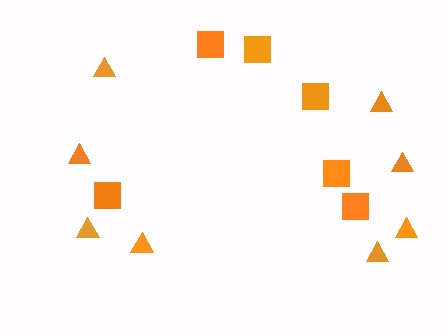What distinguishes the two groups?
There are 2 groups: one group of triangles (8) and one group of squares (6).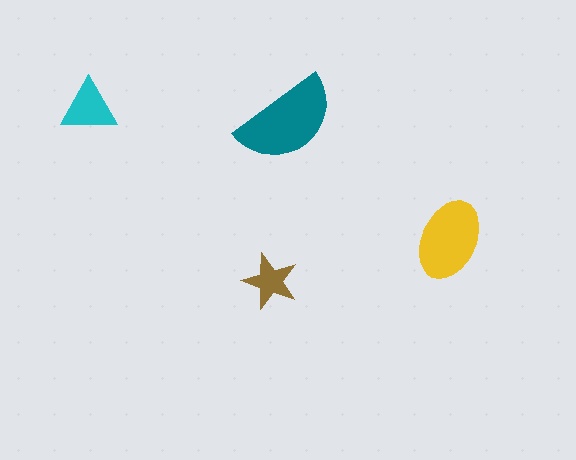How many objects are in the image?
There are 4 objects in the image.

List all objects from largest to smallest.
The teal semicircle, the yellow ellipse, the cyan triangle, the brown star.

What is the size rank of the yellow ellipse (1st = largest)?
2nd.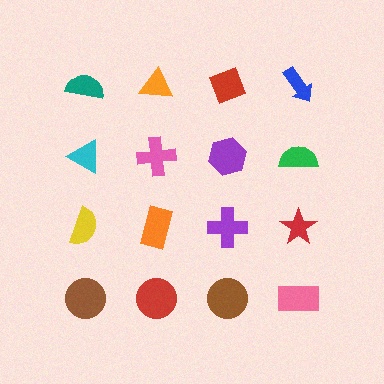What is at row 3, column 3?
A purple cross.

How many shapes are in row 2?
4 shapes.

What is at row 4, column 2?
A red circle.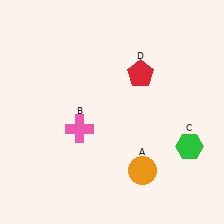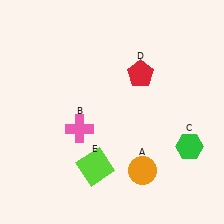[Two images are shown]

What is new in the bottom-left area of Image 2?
A lime square (E) was added in the bottom-left area of Image 2.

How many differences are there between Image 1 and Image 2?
There is 1 difference between the two images.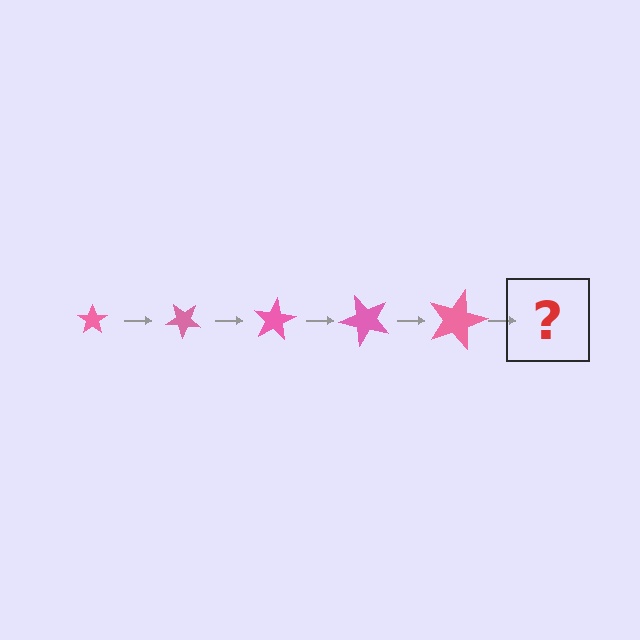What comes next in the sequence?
The next element should be a star, larger than the previous one and rotated 200 degrees from the start.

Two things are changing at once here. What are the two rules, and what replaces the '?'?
The two rules are that the star grows larger each step and it rotates 40 degrees each step. The '?' should be a star, larger than the previous one and rotated 200 degrees from the start.